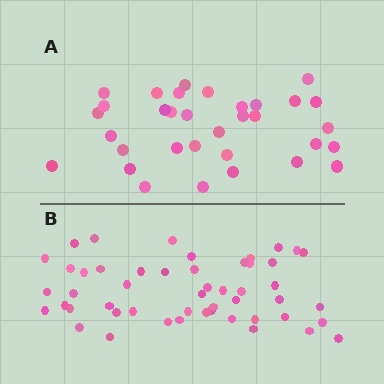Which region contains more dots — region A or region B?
Region B (the bottom region) has more dots.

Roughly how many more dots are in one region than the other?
Region B has approximately 15 more dots than region A.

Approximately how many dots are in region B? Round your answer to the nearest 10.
About 50 dots.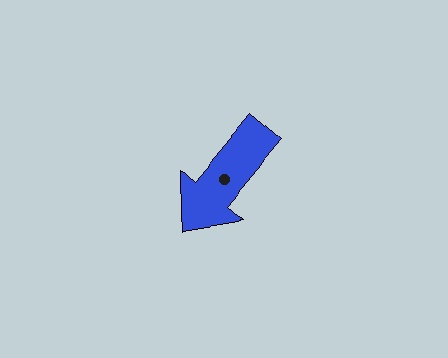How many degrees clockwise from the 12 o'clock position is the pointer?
Approximately 220 degrees.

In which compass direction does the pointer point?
Southwest.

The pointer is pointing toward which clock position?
Roughly 7 o'clock.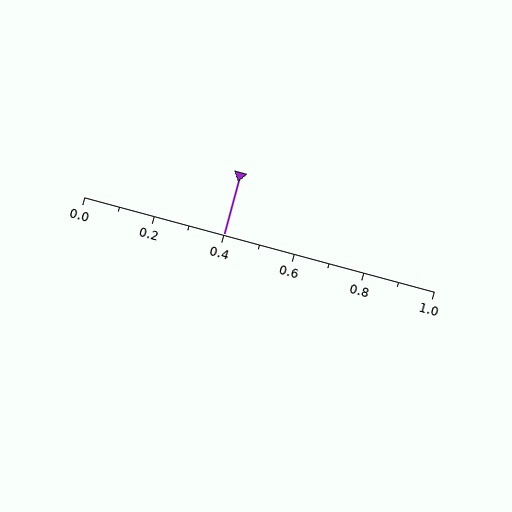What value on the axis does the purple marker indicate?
The marker indicates approximately 0.4.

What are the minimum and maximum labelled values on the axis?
The axis runs from 0.0 to 1.0.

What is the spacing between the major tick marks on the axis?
The major ticks are spaced 0.2 apart.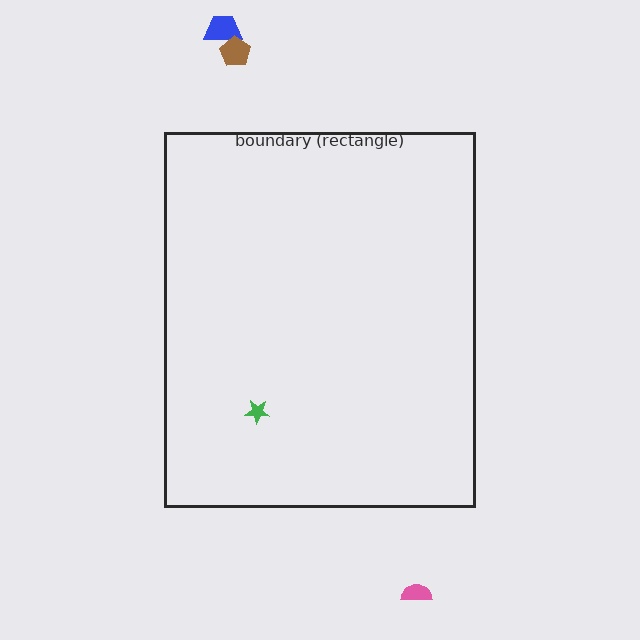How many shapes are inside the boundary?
1 inside, 3 outside.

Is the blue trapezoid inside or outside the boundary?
Outside.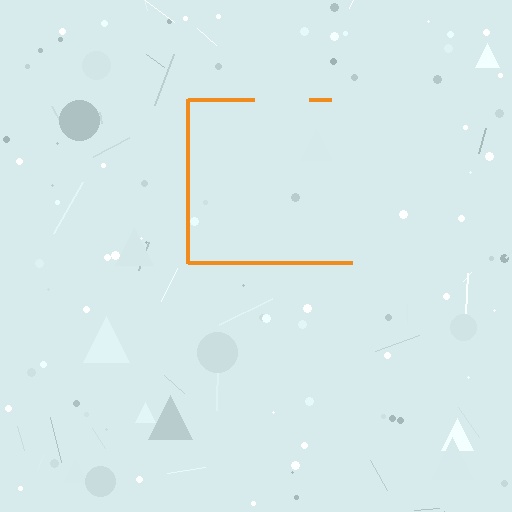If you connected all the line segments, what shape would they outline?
They would outline a square.